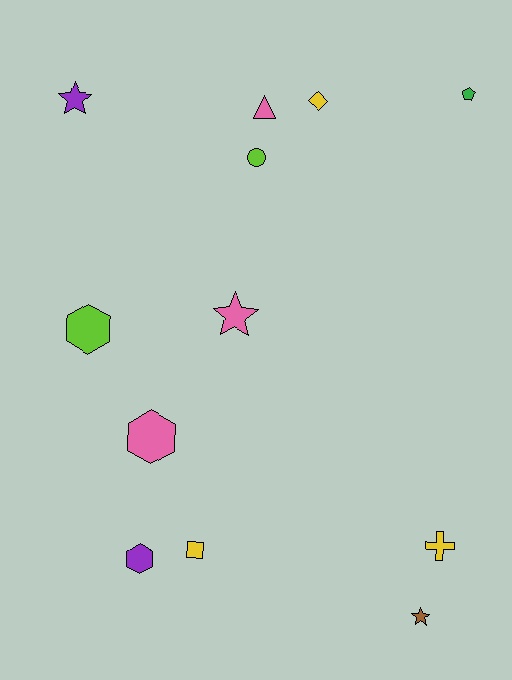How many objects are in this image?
There are 12 objects.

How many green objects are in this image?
There is 1 green object.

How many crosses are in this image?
There is 1 cross.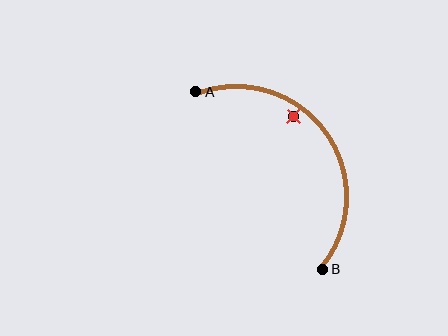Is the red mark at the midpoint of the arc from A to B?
No — the red mark does not lie on the arc at all. It sits slightly inside the curve.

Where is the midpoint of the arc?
The arc midpoint is the point on the curve farthest from the straight line joining A and B. It sits above and to the right of that line.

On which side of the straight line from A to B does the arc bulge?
The arc bulges above and to the right of the straight line connecting A and B.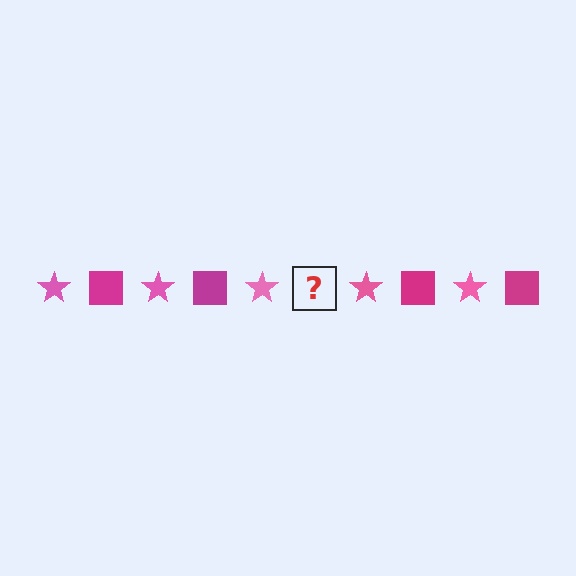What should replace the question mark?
The question mark should be replaced with a magenta square.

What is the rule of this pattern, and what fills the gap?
The rule is that the pattern alternates between pink star and magenta square. The gap should be filled with a magenta square.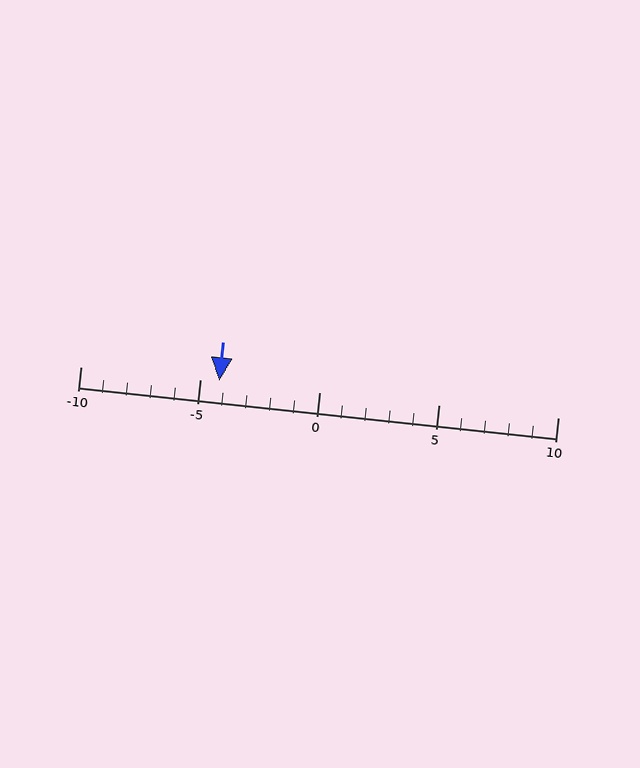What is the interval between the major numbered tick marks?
The major tick marks are spaced 5 units apart.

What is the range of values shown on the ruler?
The ruler shows values from -10 to 10.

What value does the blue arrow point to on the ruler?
The blue arrow points to approximately -4.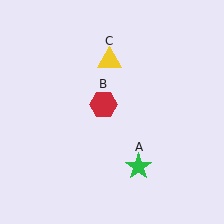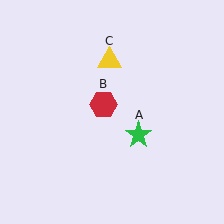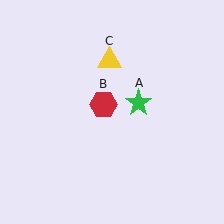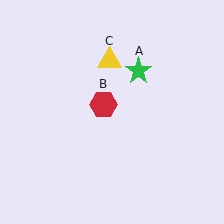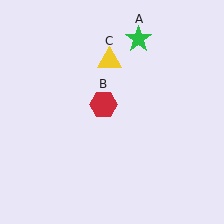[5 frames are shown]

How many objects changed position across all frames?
1 object changed position: green star (object A).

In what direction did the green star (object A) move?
The green star (object A) moved up.